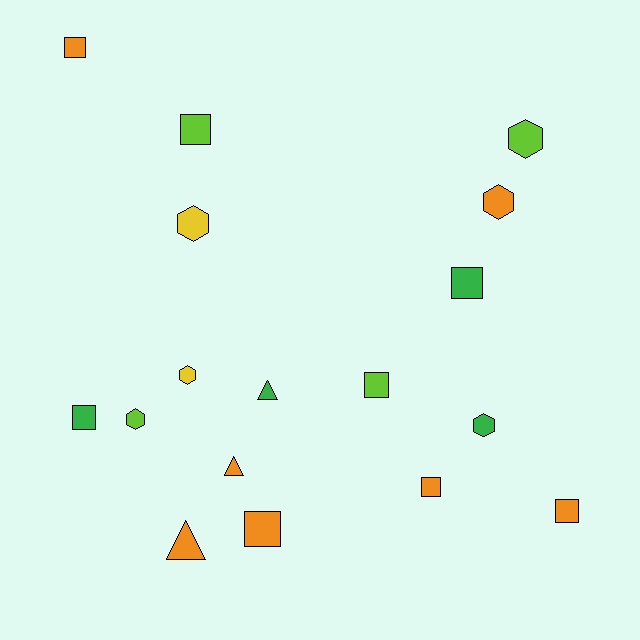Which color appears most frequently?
Orange, with 7 objects.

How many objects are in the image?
There are 17 objects.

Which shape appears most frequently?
Square, with 8 objects.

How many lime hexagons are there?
There are 2 lime hexagons.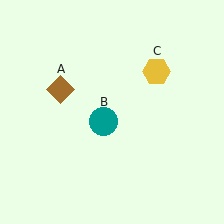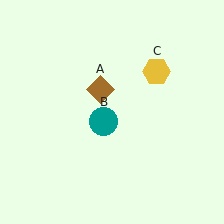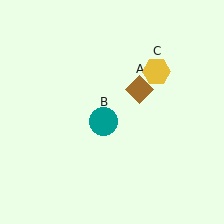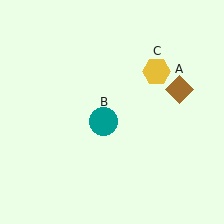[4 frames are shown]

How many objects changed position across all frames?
1 object changed position: brown diamond (object A).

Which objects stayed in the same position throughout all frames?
Teal circle (object B) and yellow hexagon (object C) remained stationary.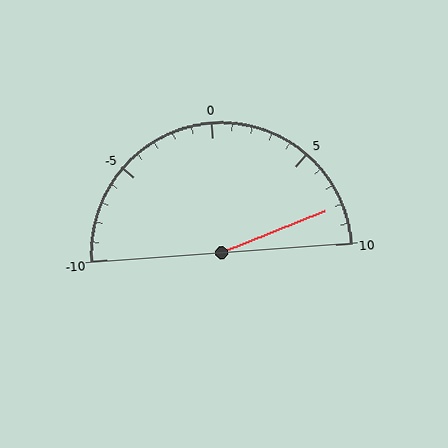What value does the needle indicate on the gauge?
The needle indicates approximately 8.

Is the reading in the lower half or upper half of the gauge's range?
The reading is in the upper half of the range (-10 to 10).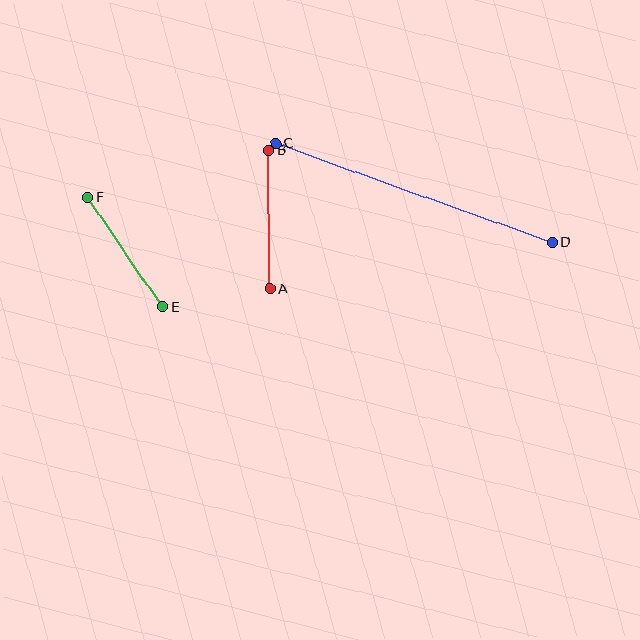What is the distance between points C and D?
The distance is approximately 294 pixels.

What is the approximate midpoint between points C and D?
The midpoint is at approximately (414, 193) pixels.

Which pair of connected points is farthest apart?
Points C and D are farthest apart.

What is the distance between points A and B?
The distance is approximately 139 pixels.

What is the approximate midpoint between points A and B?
The midpoint is at approximately (269, 219) pixels.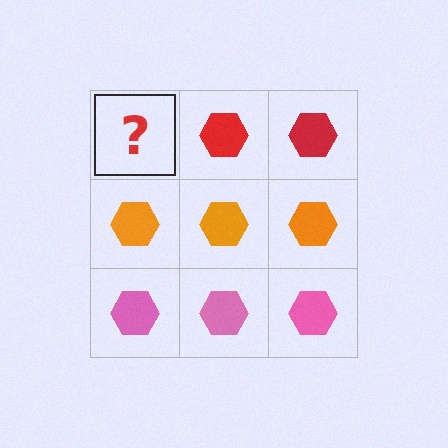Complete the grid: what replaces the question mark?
The question mark should be replaced with a red hexagon.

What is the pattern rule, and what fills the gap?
The rule is that each row has a consistent color. The gap should be filled with a red hexagon.